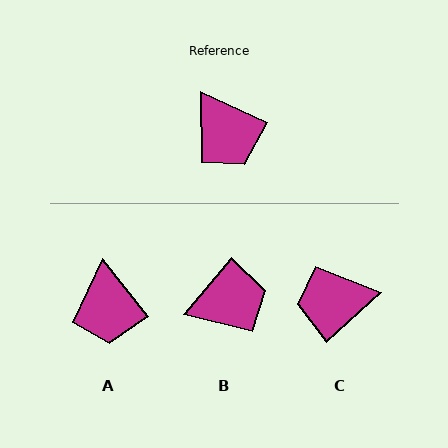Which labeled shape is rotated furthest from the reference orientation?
C, about 113 degrees away.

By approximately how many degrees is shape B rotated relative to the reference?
Approximately 75 degrees counter-clockwise.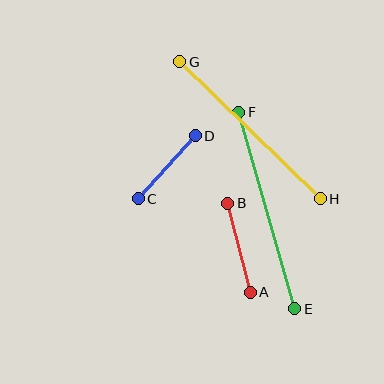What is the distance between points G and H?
The distance is approximately 196 pixels.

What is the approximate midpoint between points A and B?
The midpoint is at approximately (239, 248) pixels.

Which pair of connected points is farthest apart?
Points E and F are farthest apart.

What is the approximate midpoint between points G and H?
The midpoint is at approximately (250, 130) pixels.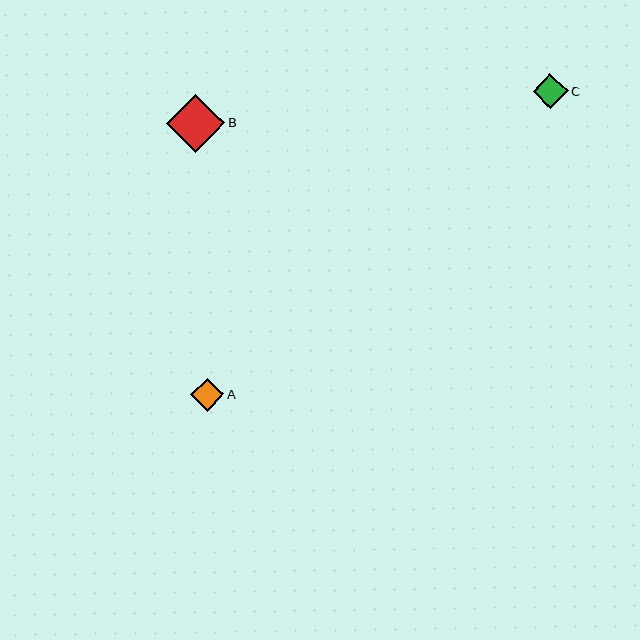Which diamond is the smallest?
Diamond A is the smallest with a size of approximately 33 pixels.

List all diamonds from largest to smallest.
From largest to smallest: B, C, A.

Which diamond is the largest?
Diamond B is the largest with a size of approximately 58 pixels.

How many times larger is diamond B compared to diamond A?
Diamond B is approximately 1.8 times the size of diamond A.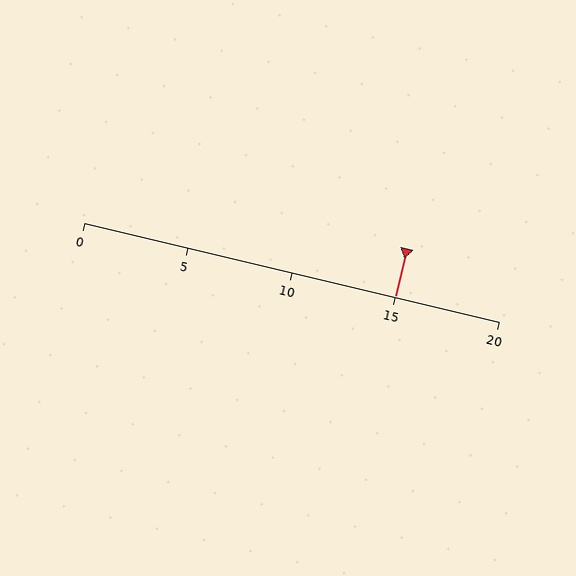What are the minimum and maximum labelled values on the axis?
The axis runs from 0 to 20.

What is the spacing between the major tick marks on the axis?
The major ticks are spaced 5 apart.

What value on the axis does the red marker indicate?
The marker indicates approximately 15.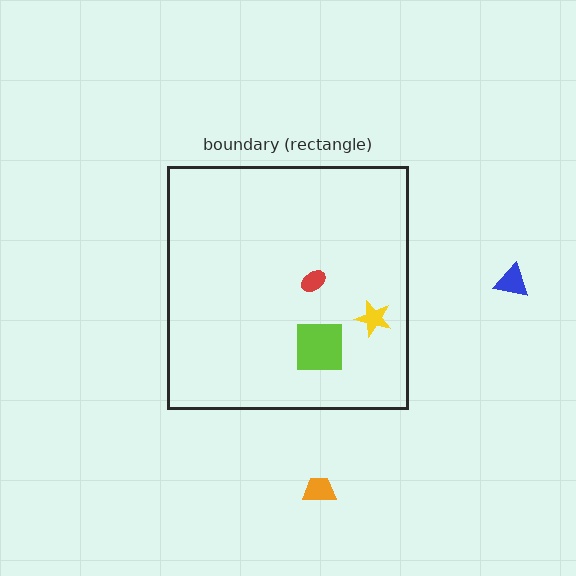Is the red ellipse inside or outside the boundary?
Inside.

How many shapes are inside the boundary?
3 inside, 2 outside.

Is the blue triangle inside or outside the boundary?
Outside.